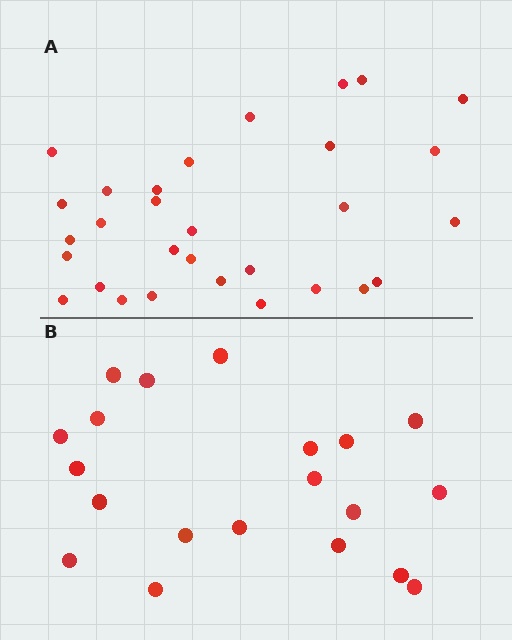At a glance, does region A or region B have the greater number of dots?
Region A (the top region) has more dots.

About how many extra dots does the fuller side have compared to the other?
Region A has roughly 10 or so more dots than region B.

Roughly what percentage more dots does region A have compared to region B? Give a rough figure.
About 50% more.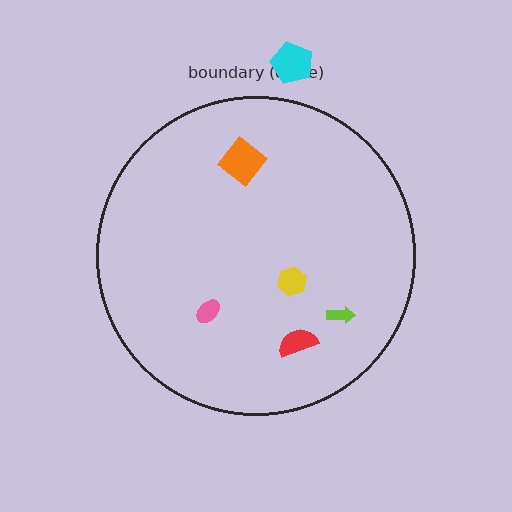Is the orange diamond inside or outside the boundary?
Inside.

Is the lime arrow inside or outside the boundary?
Inside.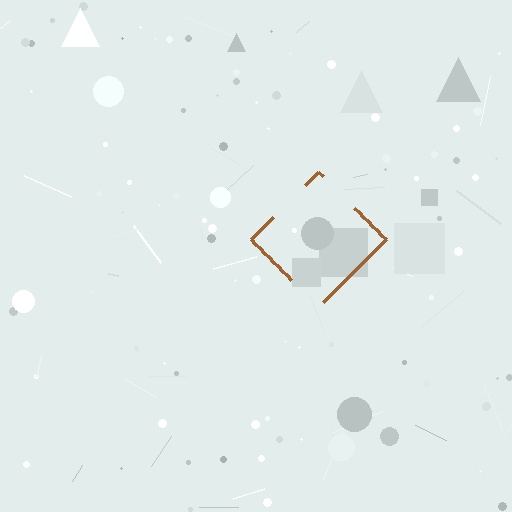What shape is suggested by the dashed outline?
The dashed outline suggests a diamond.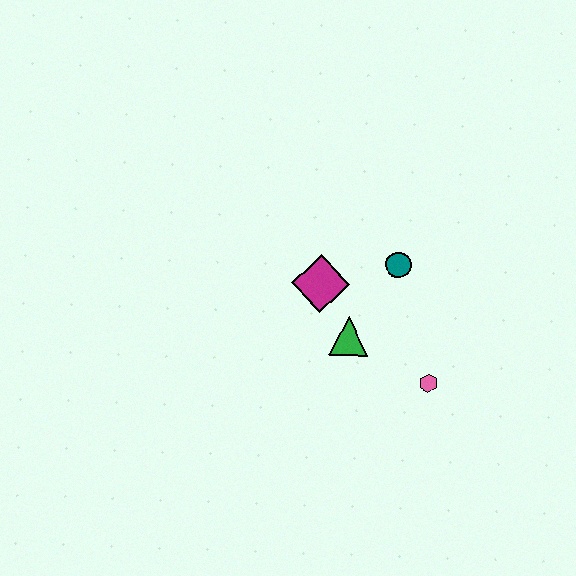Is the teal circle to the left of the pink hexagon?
Yes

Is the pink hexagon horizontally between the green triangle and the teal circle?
No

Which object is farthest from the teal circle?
The pink hexagon is farthest from the teal circle.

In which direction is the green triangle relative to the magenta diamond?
The green triangle is below the magenta diamond.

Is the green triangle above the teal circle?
No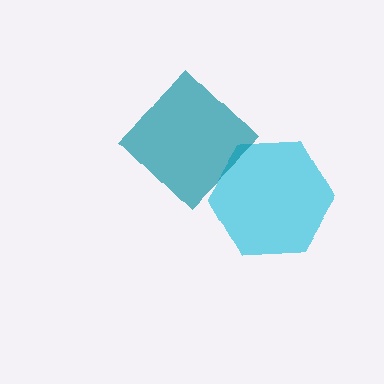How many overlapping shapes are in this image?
There are 2 overlapping shapes in the image.